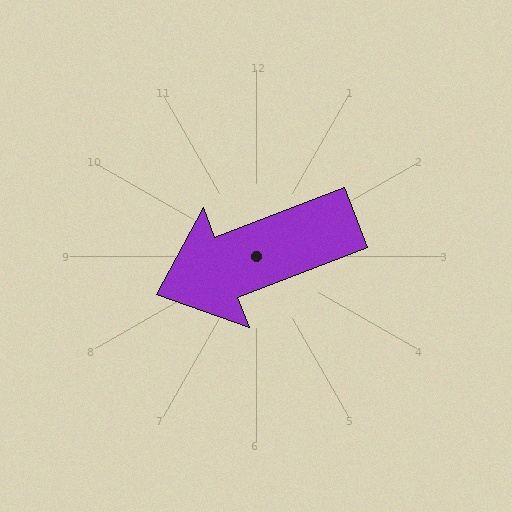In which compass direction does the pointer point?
West.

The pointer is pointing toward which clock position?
Roughly 8 o'clock.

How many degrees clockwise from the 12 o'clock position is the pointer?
Approximately 249 degrees.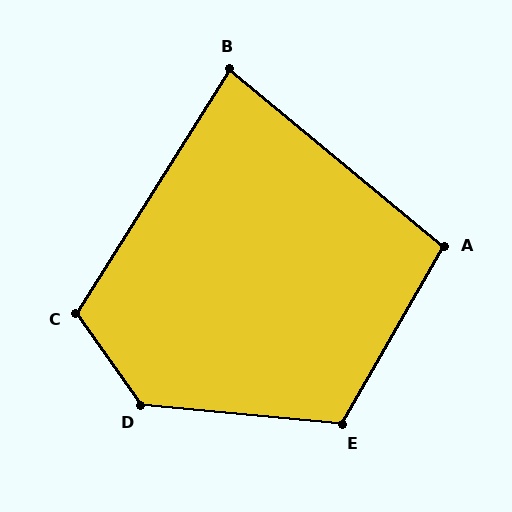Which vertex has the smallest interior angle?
B, at approximately 83 degrees.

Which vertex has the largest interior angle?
D, at approximately 130 degrees.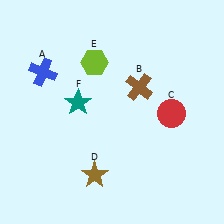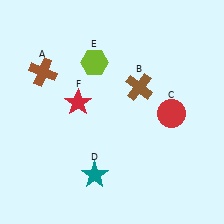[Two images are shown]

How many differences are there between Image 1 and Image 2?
There are 3 differences between the two images.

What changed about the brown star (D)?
In Image 1, D is brown. In Image 2, it changed to teal.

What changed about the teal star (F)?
In Image 1, F is teal. In Image 2, it changed to red.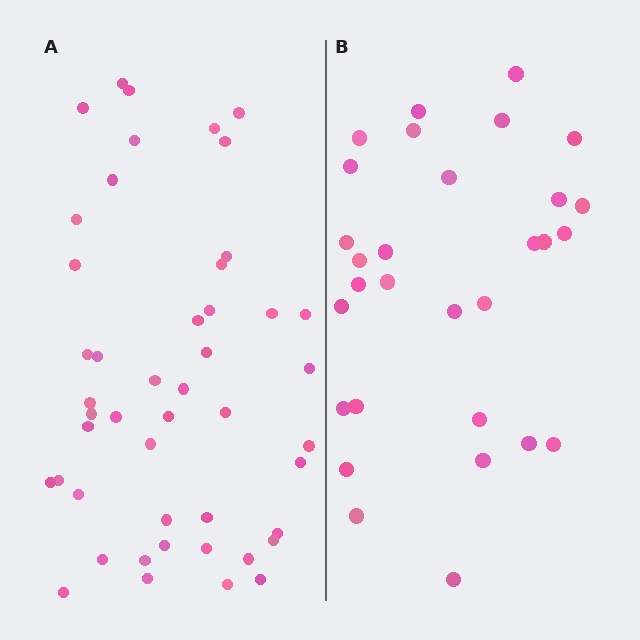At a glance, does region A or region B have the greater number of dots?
Region A (the left region) has more dots.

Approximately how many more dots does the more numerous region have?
Region A has approximately 15 more dots than region B.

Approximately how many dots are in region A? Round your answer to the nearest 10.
About 50 dots. (The exact count is 47, which rounds to 50.)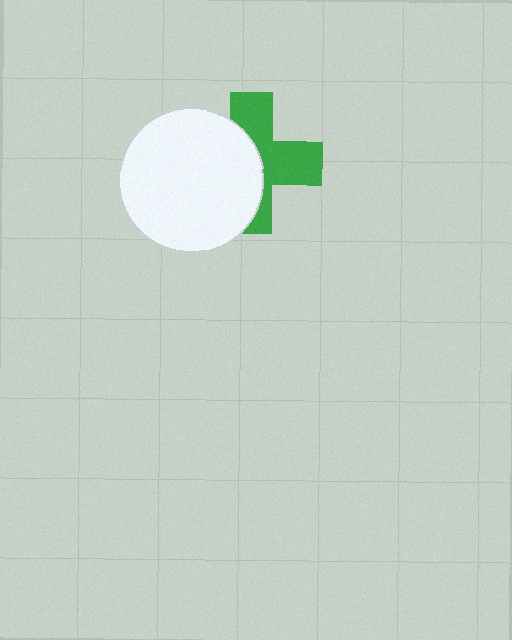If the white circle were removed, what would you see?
You would see the complete green cross.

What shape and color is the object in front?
The object in front is a white circle.